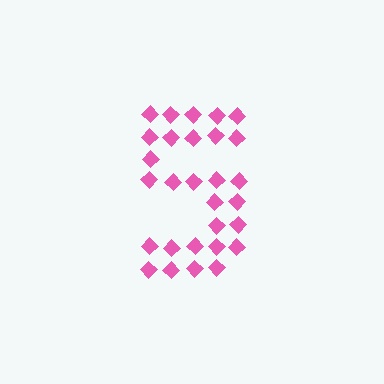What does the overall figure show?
The overall figure shows the digit 5.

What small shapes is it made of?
It is made of small diamonds.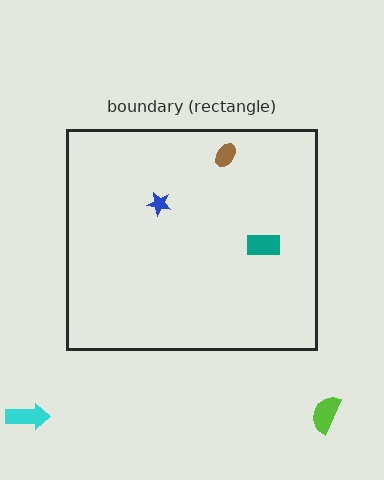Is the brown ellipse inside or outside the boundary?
Inside.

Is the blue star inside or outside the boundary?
Inside.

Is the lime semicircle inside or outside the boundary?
Outside.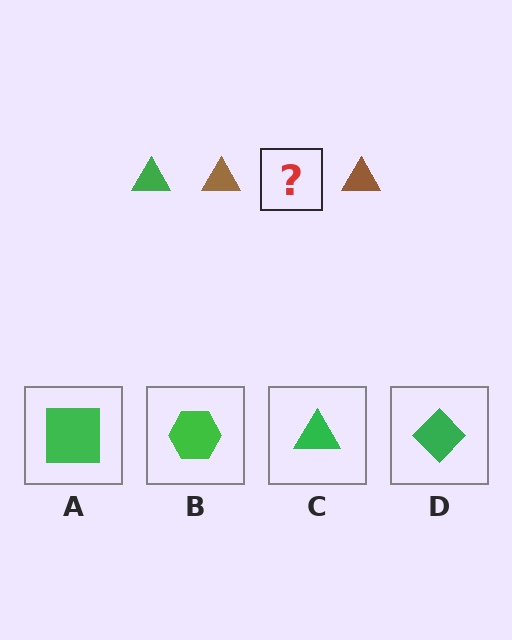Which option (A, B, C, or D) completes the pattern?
C.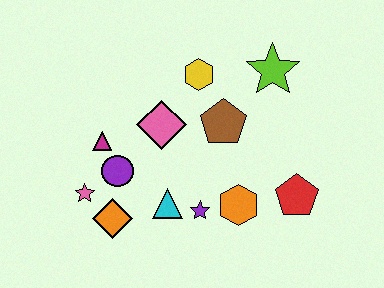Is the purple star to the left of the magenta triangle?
No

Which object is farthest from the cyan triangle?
The lime star is farthest from the cyan triangle.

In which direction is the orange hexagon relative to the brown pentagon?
The orange hexagon is below the brown pentagon.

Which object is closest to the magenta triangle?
The purple circle is closest to the magenta triangle.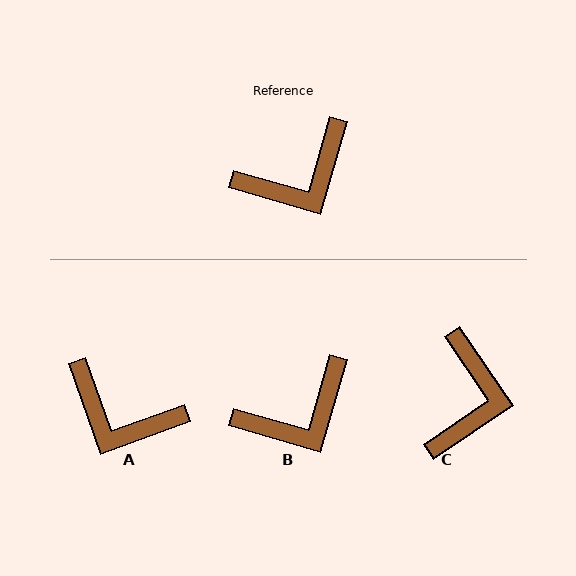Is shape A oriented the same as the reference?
No, it is off by about 54 degrees.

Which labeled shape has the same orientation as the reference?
B.